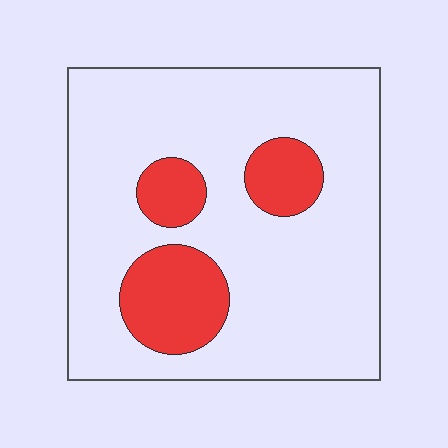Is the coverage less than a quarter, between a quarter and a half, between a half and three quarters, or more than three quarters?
Less than a quarter.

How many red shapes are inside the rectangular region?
3.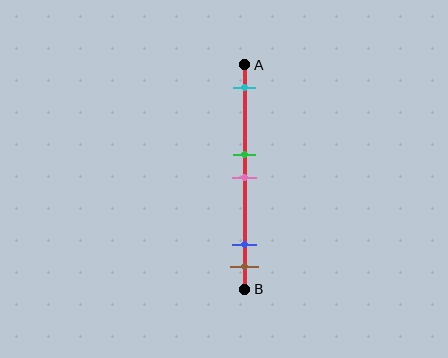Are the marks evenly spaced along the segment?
No, the marks are not evenly spaced.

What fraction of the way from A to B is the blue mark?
The blue mark is approximately 80% (0.8) of the way from A to B.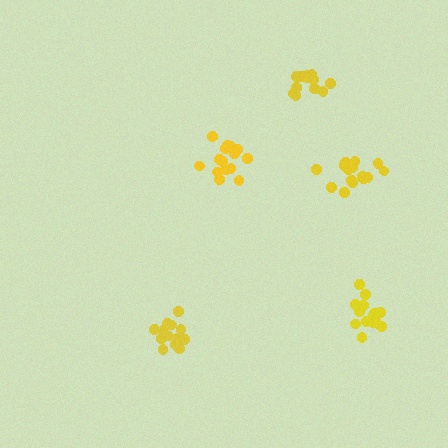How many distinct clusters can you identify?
There are 5 distinct clusters.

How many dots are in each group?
Group 1: 15 dots, Group 2: 15 dots, Group 3: 15 dots, Group 4: 13 dots, Group 5: 14 dots (72 total).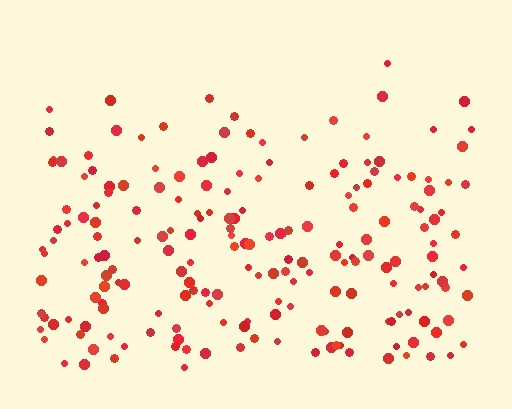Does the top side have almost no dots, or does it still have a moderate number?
Still a moderate number, just noticeably fewer than the bottom.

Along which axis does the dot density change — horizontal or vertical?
Vertical.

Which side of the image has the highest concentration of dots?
The bottom.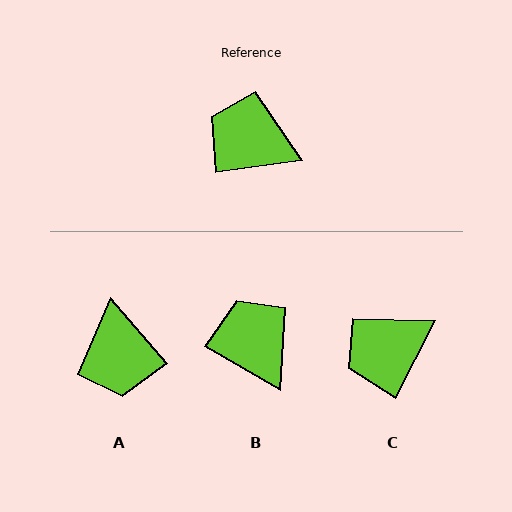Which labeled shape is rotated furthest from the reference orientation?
A, about 123 degrees away.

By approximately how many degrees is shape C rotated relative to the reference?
Approximately 55 degrees counter-clockwise.